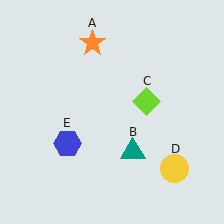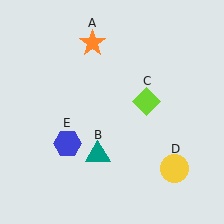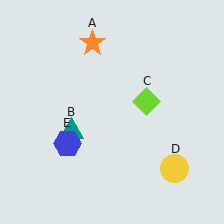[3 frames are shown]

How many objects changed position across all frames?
1 object changed position: teal triangle (object B).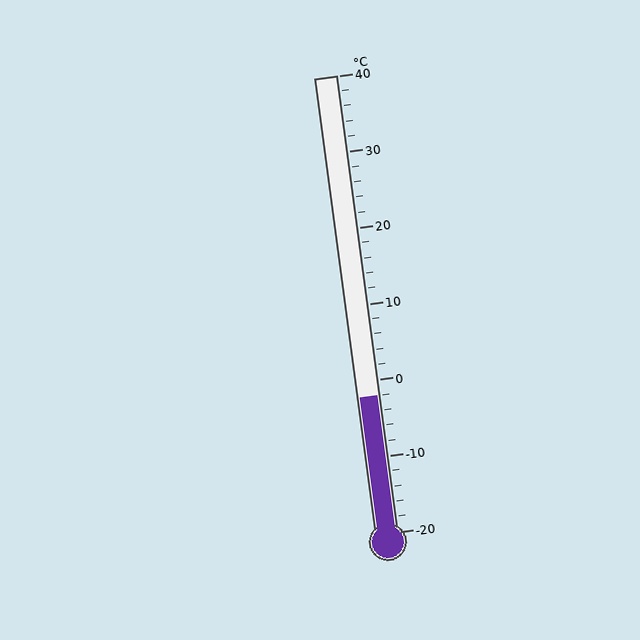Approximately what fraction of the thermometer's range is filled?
The thermometer is filled to approximately 30% of its range.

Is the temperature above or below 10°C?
The temperature is below 10°C.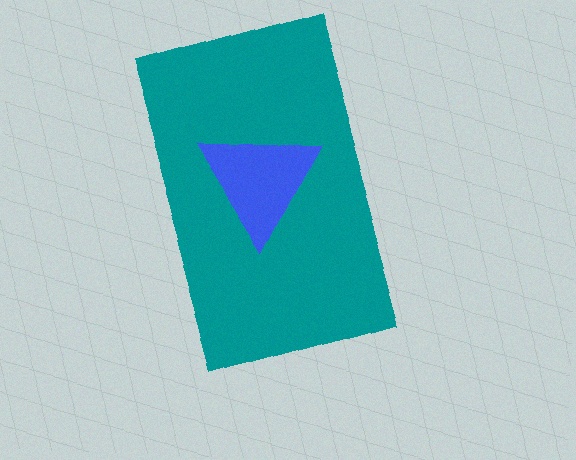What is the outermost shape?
The teal rectangle.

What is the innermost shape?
The blue triangle.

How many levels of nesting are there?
2.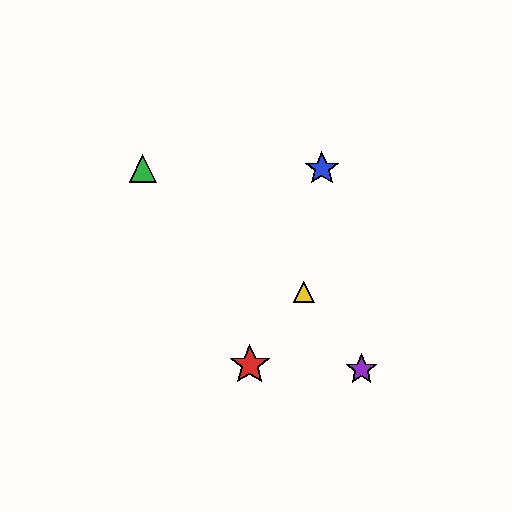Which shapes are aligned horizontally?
The blue star, the green triangle are aligned horizontally.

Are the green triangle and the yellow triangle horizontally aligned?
No, the green triangle is at y≈169 and the yellow triangle is at y≈292.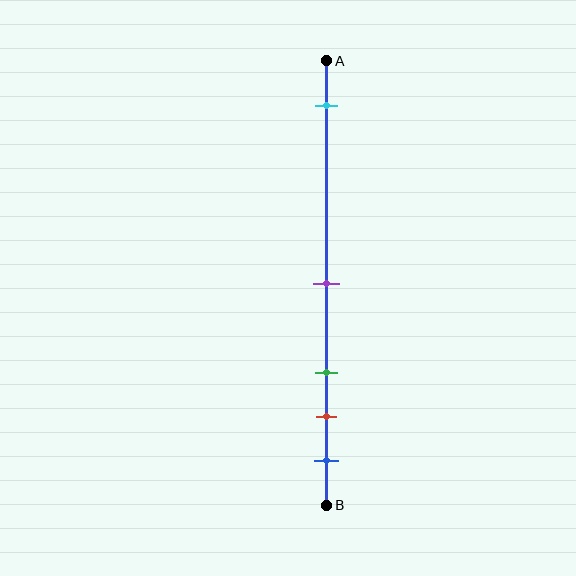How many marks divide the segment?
There are 5 marks dividing the segment.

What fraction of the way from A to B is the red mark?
The red mark is approximately 80% (0.8) of the way from A to B.